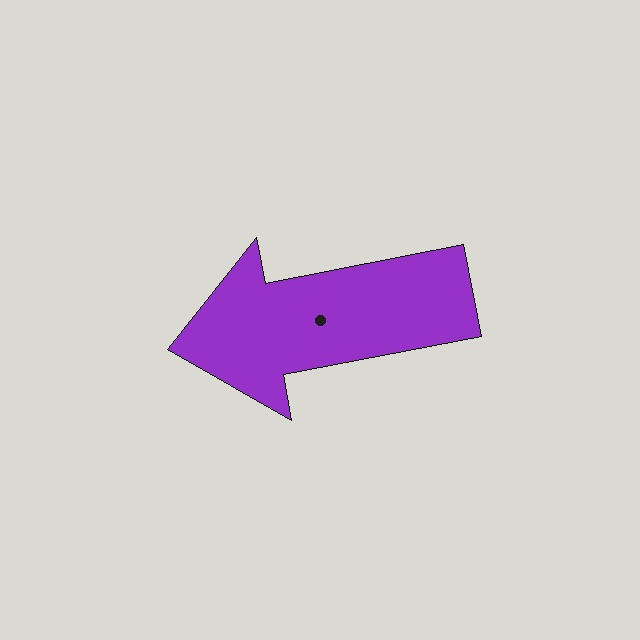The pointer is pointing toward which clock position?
Roughly 9 o'clock.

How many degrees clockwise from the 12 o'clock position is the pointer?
Approximately 259 degrees.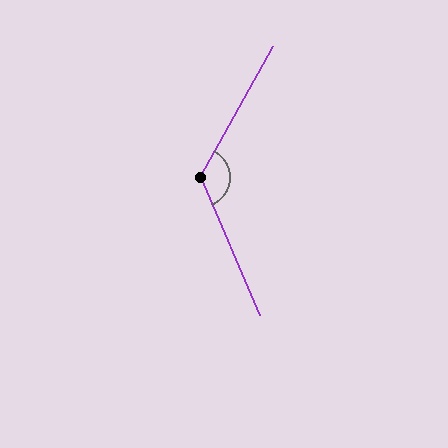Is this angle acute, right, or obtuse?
It is obtuse.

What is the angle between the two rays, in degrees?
Approximately 128 degrees.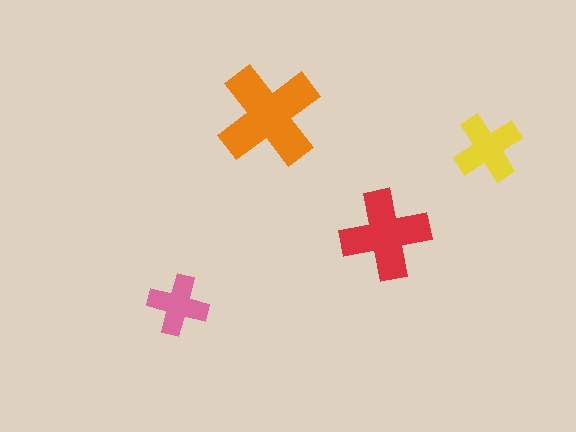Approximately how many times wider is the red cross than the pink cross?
About 1.5 times wider.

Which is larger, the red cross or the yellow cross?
The red one.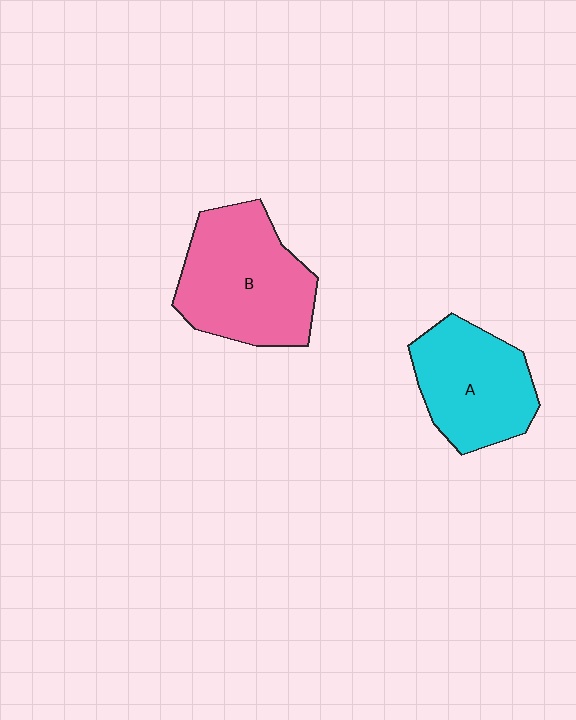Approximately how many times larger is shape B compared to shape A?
Approximately 1.3 times.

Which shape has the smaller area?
Shape A (cyan).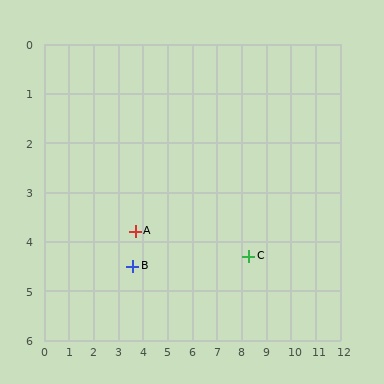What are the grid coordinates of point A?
Point A is at approximately (3.7, 3.8).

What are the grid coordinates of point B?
Point B is at approximately (3.6, 4.5).